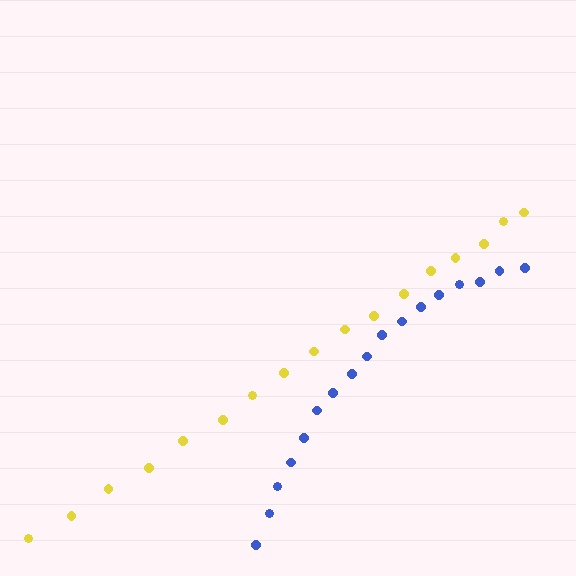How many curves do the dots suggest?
There are 2 distinct paths.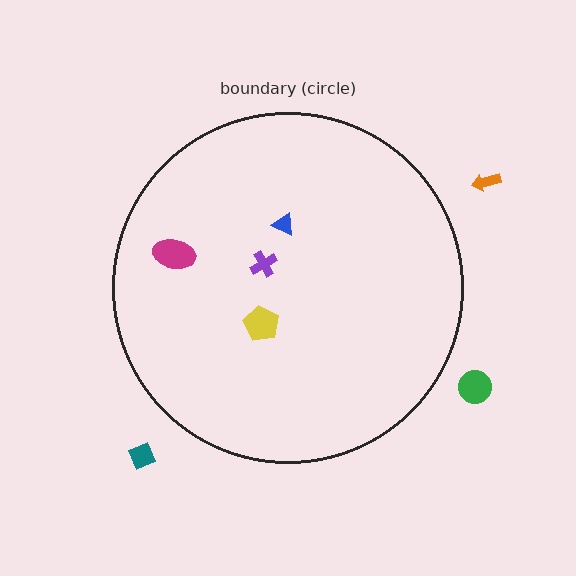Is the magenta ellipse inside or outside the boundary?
Inside.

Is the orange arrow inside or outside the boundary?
Outside.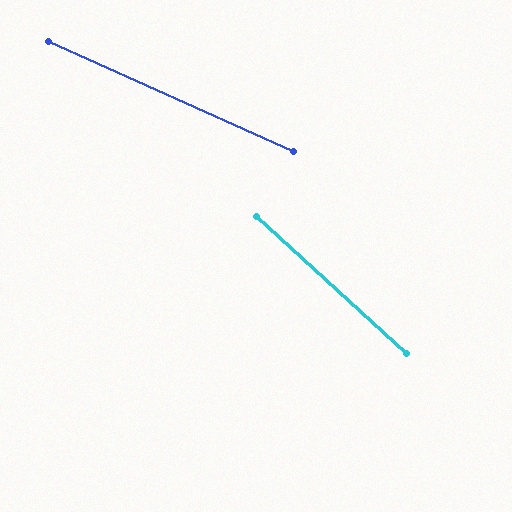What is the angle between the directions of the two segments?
Approximately 18 degrees.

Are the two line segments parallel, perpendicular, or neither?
Neither parallel nor perpendicular — they differ by about 18°.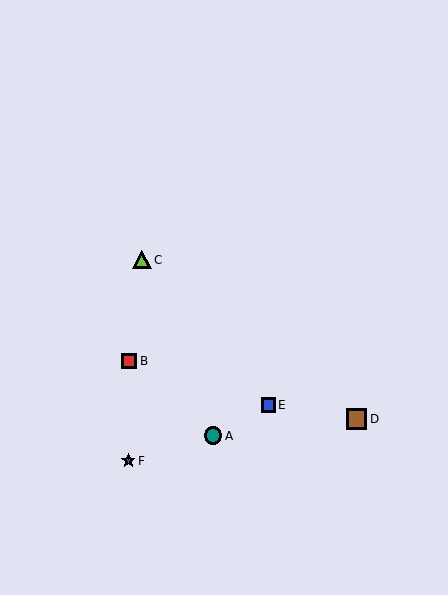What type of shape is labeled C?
Shape C is a lime triangle.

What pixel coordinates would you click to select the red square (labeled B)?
Click at (129, 361) to select the red square B.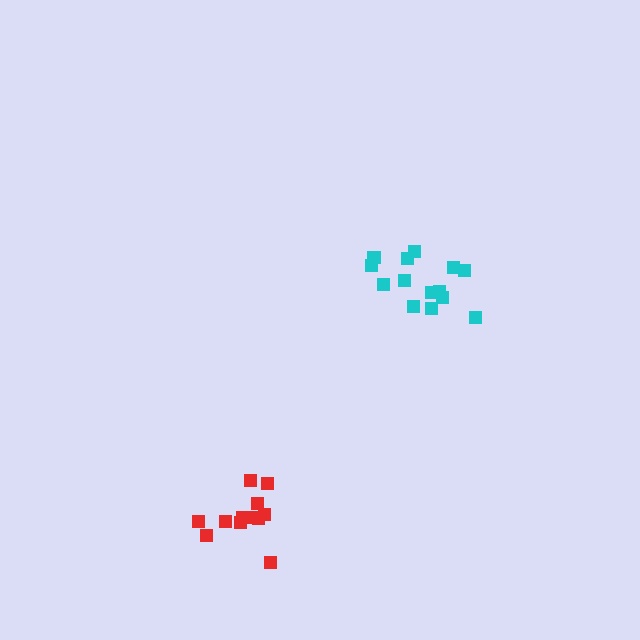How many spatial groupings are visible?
There are 2 spatial groupings.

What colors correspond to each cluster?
The clusters are colored: cyan, red.